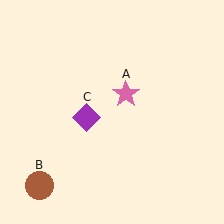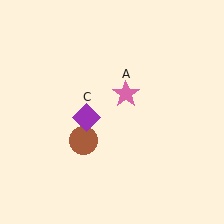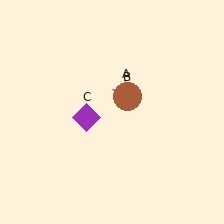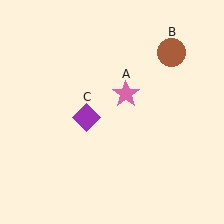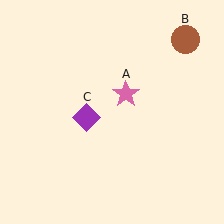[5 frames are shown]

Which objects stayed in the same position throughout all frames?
Pink star (object A) and purple diamond (object C) remained stationary.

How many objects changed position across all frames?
1 object changed position: brown circle (object B).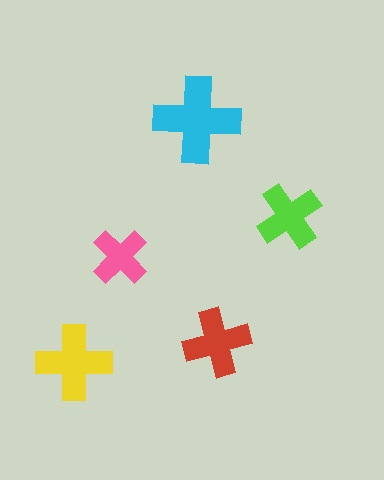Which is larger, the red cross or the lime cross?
The red one.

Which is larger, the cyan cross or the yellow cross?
The cyan one.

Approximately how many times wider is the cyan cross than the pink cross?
About 1.5 times wider.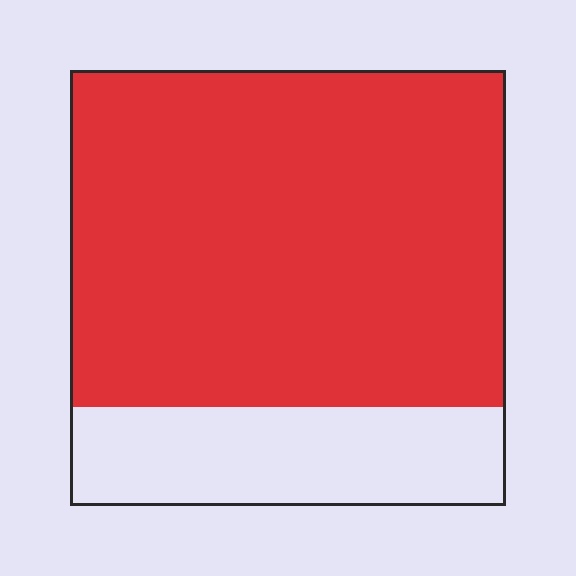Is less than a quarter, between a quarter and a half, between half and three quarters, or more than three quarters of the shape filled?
More than three quarters.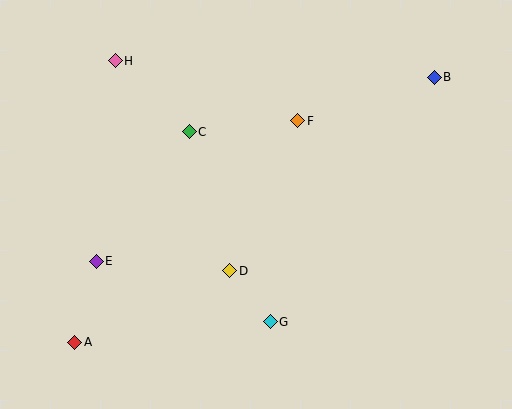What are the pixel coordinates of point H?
Point H is at (115, 61).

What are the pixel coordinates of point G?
Point G is at (270, 322).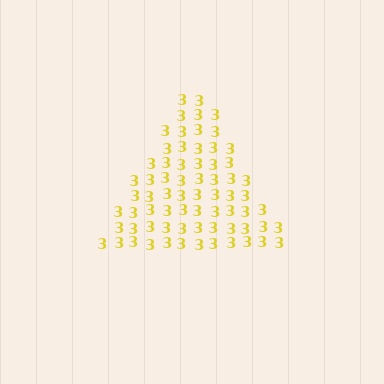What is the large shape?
The large shape is a triangle.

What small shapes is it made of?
It is made of small digit 3's.